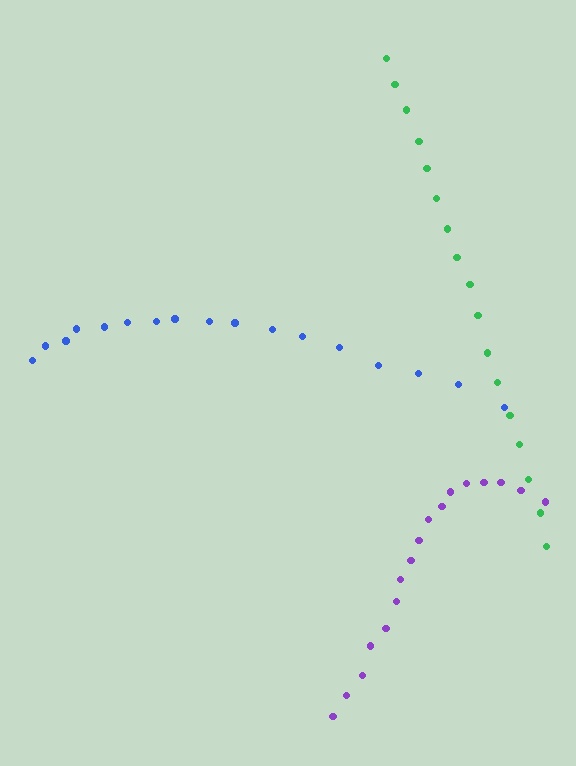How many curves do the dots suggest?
There are 3 distinct paths.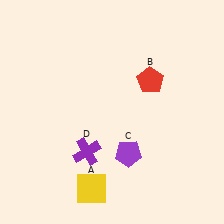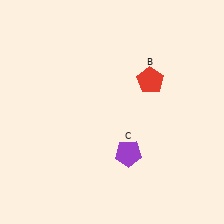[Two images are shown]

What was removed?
The purple cross (D), the yellow square (A) were removed in Image 2.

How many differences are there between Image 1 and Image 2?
There are 2 differences between the two images.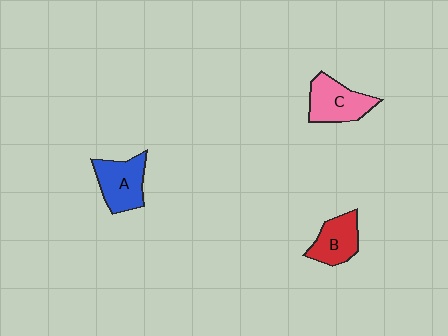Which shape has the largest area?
Shape C (pink).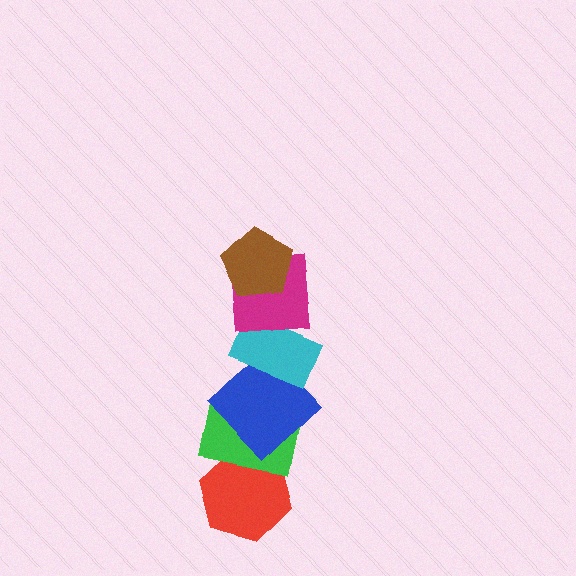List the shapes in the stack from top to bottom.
From top to bottom: the brown pentagon, the magenta square, the cyan rectangle, the blue diamond, the green rectangle, the red hexagon.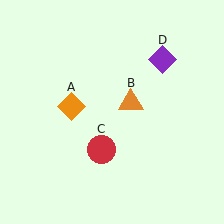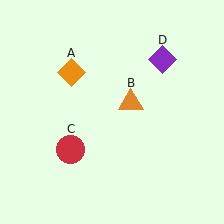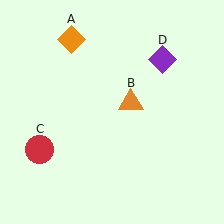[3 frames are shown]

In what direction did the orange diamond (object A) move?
The orange diamond (object A) moved up.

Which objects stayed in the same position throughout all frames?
Orange triangle (object B) and purple diamond (object D) remained stationary.